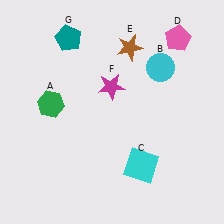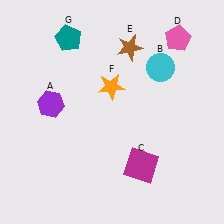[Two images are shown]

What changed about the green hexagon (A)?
In Image 1, A is green. In Image 2, it changed to purple.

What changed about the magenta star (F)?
In Image 1, F is magenta. In Image 2, it changed to orange.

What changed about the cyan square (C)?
In Image 1, C is cyan. In Image 2, it changed to magenta.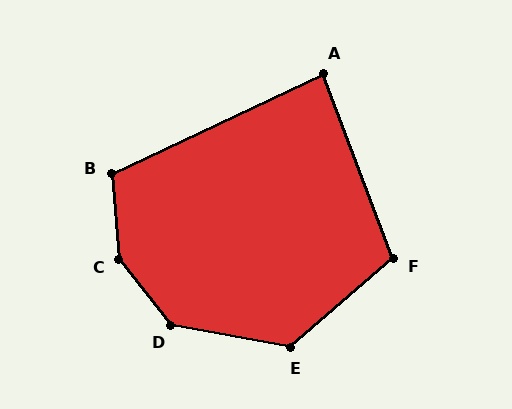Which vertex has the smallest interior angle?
A, at approximately 85 degrees.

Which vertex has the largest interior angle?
C, at approximately 146 degrees.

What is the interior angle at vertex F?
Approximately 110 degrees (obtuse).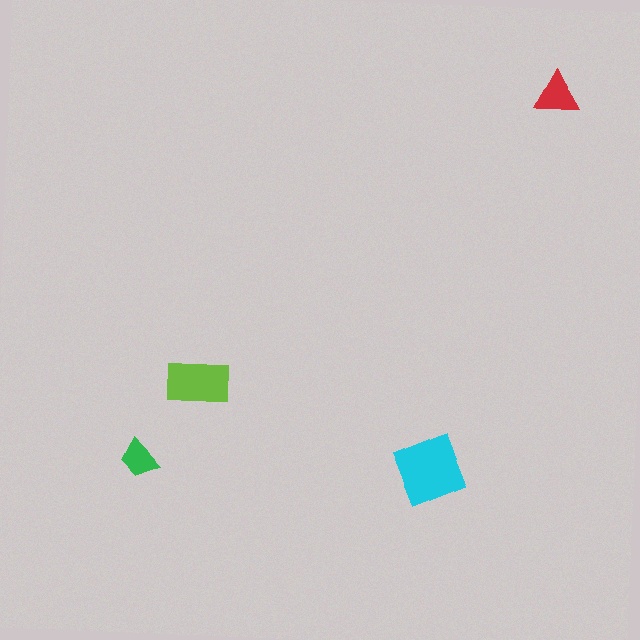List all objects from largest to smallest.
The cyan diamond, the lime rectangle, the red triangle, the green trapezoid.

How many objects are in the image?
There are 4 objects in the image.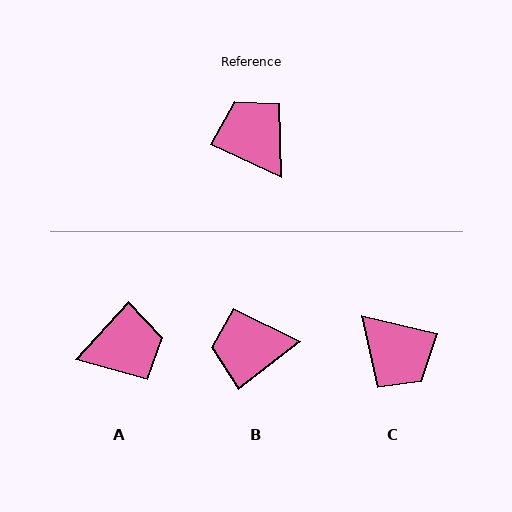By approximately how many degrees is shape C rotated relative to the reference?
Approximately 169 degrees clockwise.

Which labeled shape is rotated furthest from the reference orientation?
C, about 169 degrees away.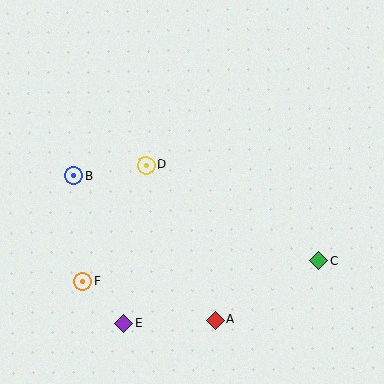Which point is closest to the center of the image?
Point D at (146, 165) is closest to the center.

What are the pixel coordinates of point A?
Point A is at (215, 320).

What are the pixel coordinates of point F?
Point F is at (83, 282).